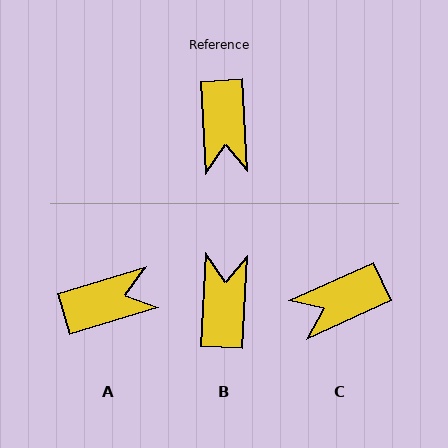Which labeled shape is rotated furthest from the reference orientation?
B, about 173 degrees away.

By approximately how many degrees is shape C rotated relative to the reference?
Approximately 69 degrees clockwise.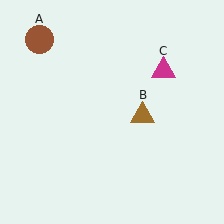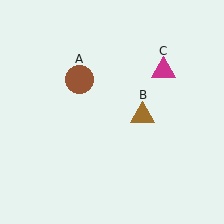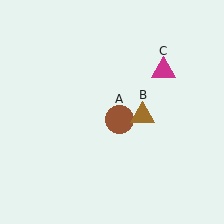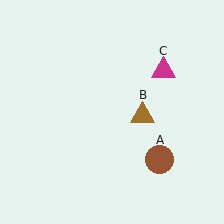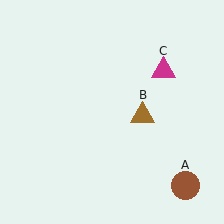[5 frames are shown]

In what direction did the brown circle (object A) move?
The brown circle (object A) moved down and to the right.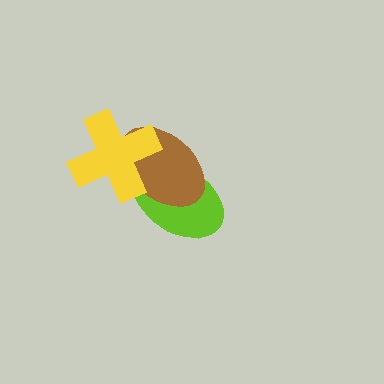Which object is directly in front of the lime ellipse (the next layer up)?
The brown ellipse is directly in front of the lime ellipse.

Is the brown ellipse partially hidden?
Yes, it is partially covered by another shape.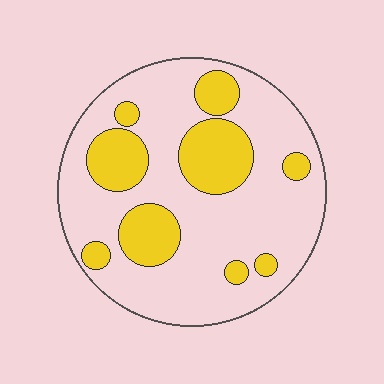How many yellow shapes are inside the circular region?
9.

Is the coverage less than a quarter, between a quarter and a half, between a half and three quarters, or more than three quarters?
Between a quarter and a half.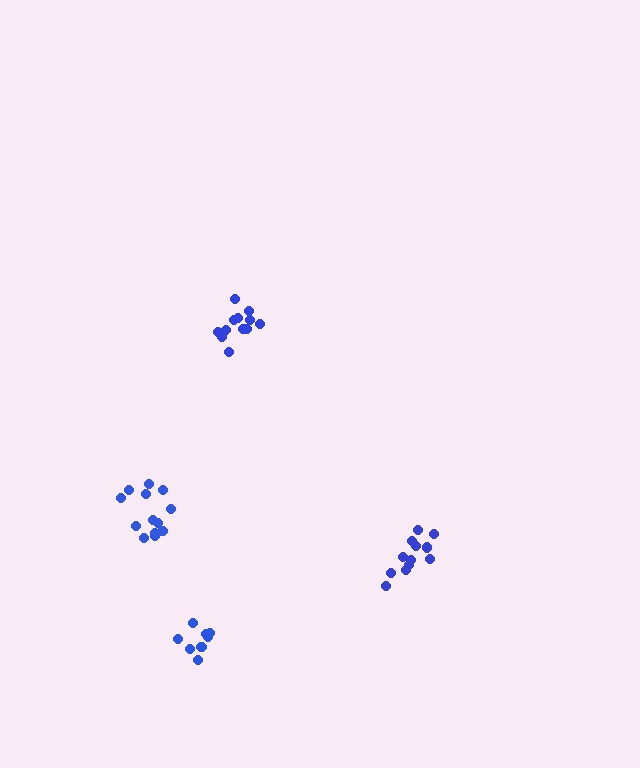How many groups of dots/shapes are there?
There are 4 groups.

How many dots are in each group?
Group 1: 13 dots, Group 2: 12 dots, Group 3: 12 dots, Group 4: 9 dots (46 total).